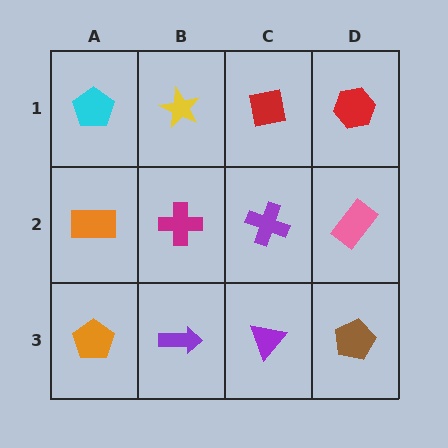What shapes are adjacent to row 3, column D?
A pink rectangle (row 2, column D), a purple triangle (row 3, column C).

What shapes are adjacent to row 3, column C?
A purple cross (row 2, column C), a purple arrow (row 3, column B), a brown pentagon (row 3, column D).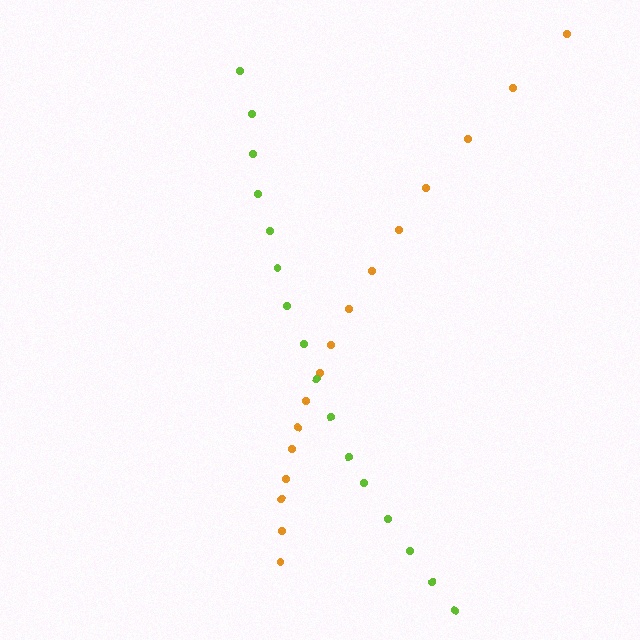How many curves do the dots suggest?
There are 2 distinct paths.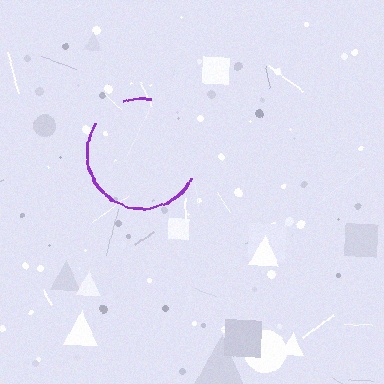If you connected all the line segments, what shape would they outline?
They would outline a circle.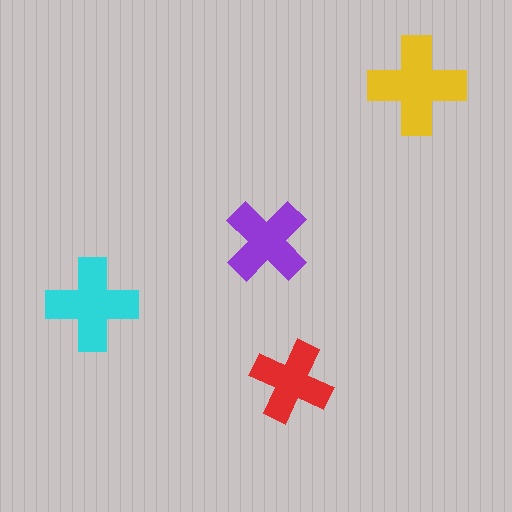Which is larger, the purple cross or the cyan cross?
The cyan one.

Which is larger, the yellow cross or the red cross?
The yellow one.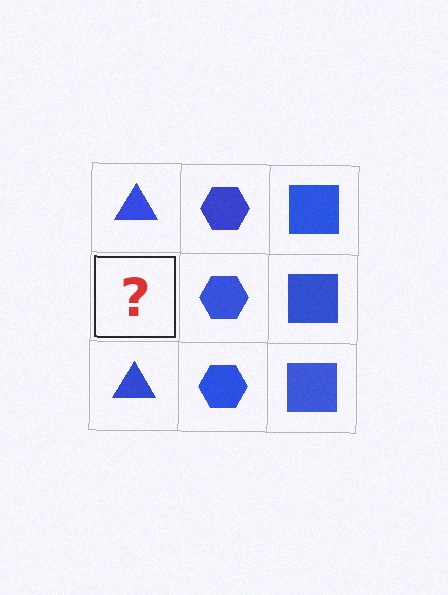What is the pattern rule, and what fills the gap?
The rule is that each column has a consistent shape. The gap should be filled with a blue triangle.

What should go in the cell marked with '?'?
The missing cell should contain a blue triangle.